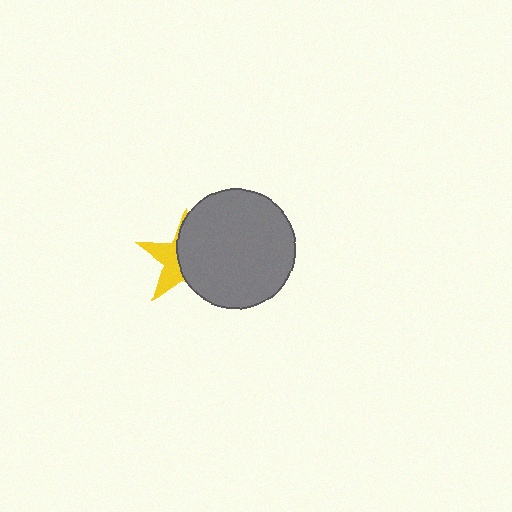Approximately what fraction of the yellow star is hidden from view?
Roughly 61% of the yellow star is hidden behind the gray circle.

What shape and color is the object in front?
The object in front is a gray circle.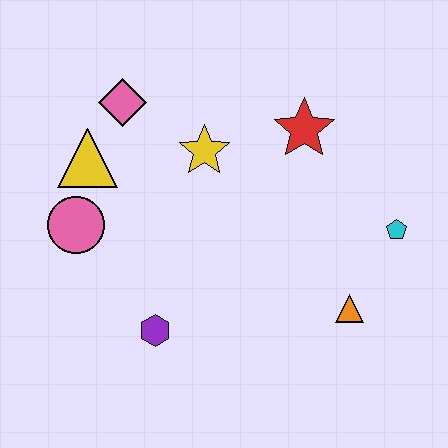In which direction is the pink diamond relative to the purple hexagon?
The pink diamond is above the purple hexagon.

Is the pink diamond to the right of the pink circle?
Yes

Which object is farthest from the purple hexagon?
The cyan pentagon is farthest from the purple hexagon.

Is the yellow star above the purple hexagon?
Yes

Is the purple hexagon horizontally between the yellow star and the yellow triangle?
Yes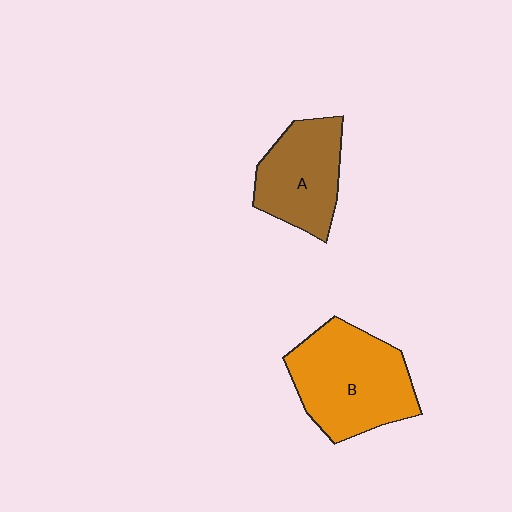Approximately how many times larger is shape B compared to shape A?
Approximately 1.4 times.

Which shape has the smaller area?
Shape A (brown).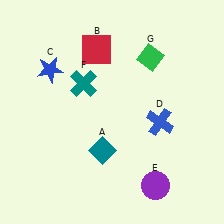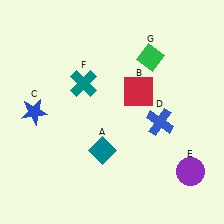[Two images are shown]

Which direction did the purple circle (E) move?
The purple circle (E) moved right.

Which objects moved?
The objects that moved are: the red square (B), the blue star (C), the purple circle (E).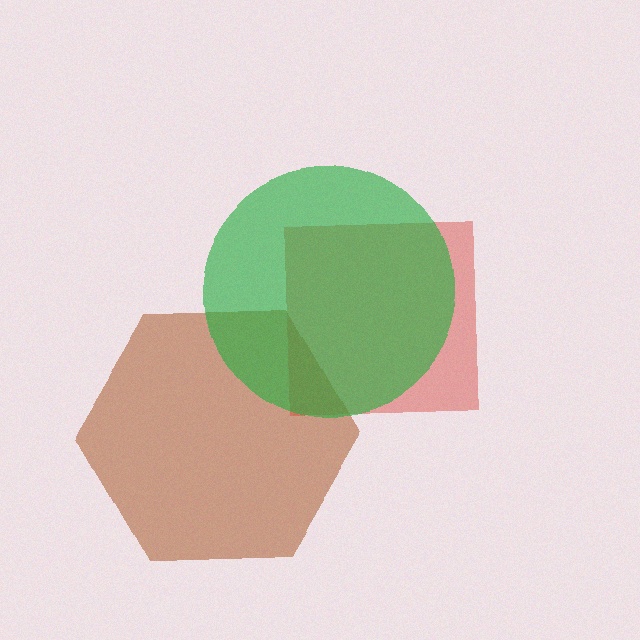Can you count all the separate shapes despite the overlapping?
Yes, there are 3 separate shapes.